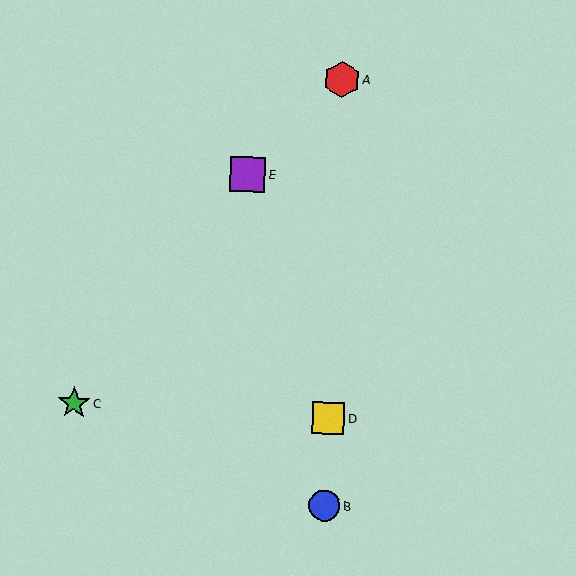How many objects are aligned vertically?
3 objects (A, B, D) are aligned vertically.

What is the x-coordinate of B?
Object B is at x≈325.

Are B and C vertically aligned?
No, B is at x≈325 and C is at x≈74.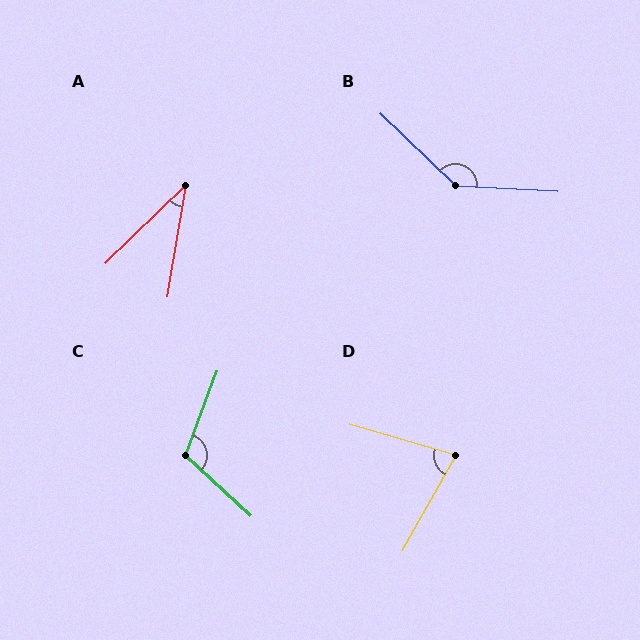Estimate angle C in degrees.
Approximately 112 degrees.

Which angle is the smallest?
A, at approximately 36 degrees.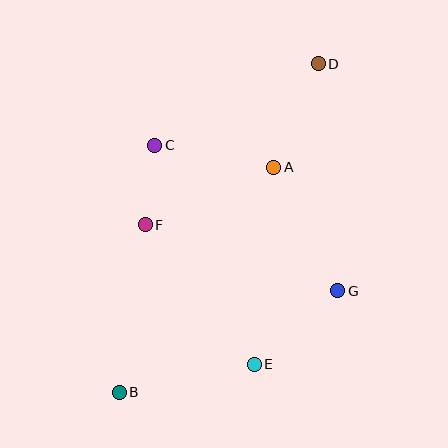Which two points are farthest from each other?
Points B and D are farthest from each other.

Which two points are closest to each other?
Points C and F are closest to each other.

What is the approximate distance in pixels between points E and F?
The distance between E and F is approximately 177 pixels.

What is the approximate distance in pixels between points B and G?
The distance between B and G is approximately 241 pixels.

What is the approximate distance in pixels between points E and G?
The distance between E and G is approximately 111 pixels.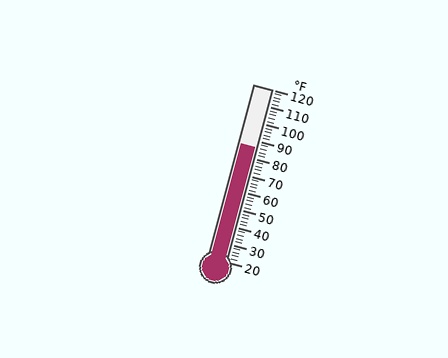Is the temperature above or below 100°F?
The temperature is below 100°F.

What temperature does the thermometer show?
The thermometer shows approximately 86°F.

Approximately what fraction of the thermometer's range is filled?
The thermometer is filled to approximately 65% of its range.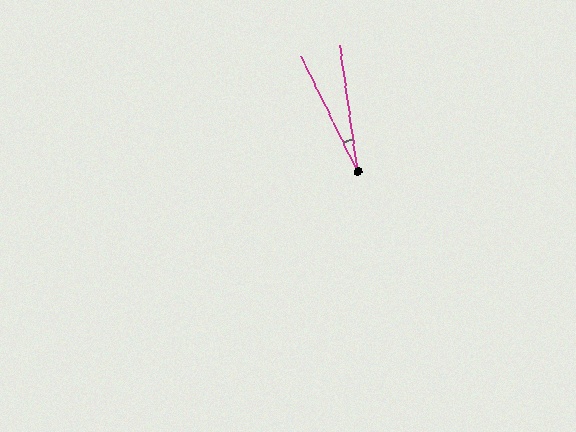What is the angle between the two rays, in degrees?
Approximately 18 degrees.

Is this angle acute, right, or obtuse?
It is acute.